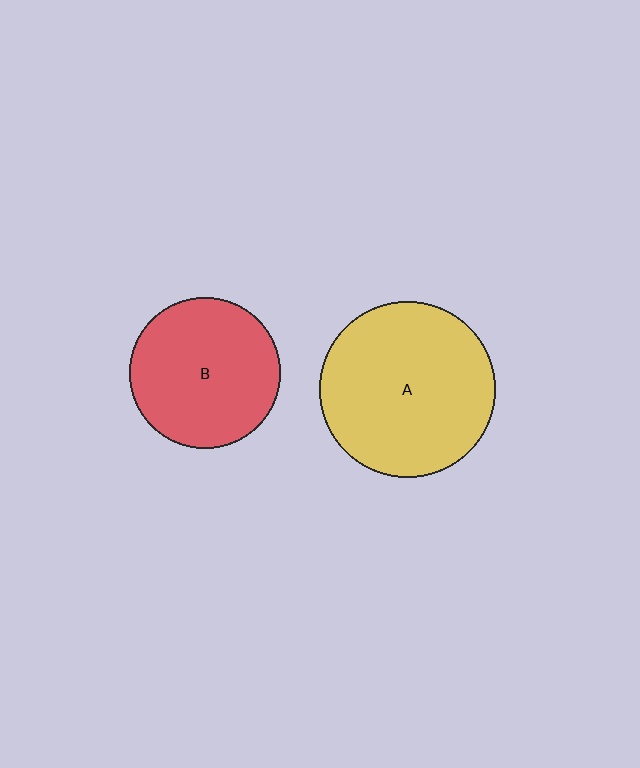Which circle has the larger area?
Circle A (yellow).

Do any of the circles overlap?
No, none of the circles overlap.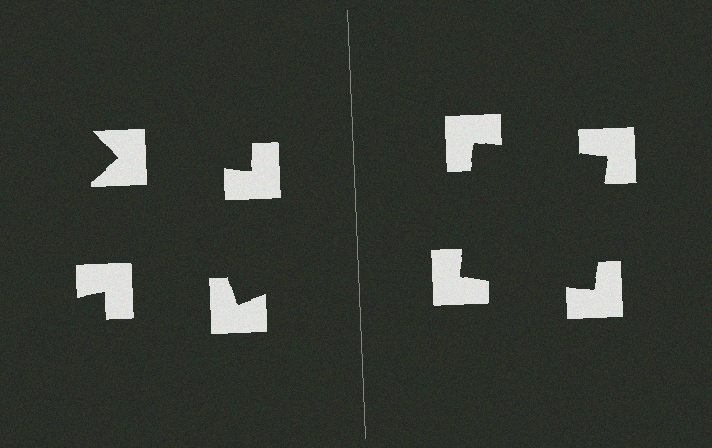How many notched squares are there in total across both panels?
8 — 4 on each side.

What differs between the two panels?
The notched squares are positioned identically on both sides; only the wedge orientations differ. On the right they align to a square; on the left they are misaligned.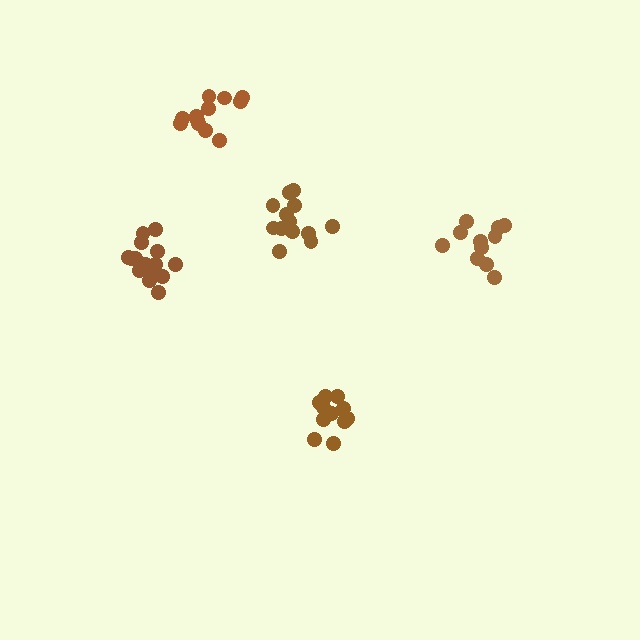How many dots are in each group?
Group 1: 12 dots, Group 2: 15 dots, Group 3: 14 dots, Group 4: 11 dots, Group 5: 12 dots (64 total).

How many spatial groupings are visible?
There are 5 spatial groupings.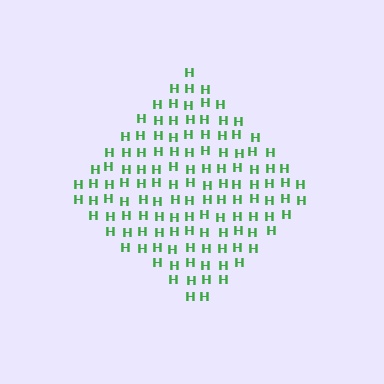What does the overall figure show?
The overall figure shows a diamond.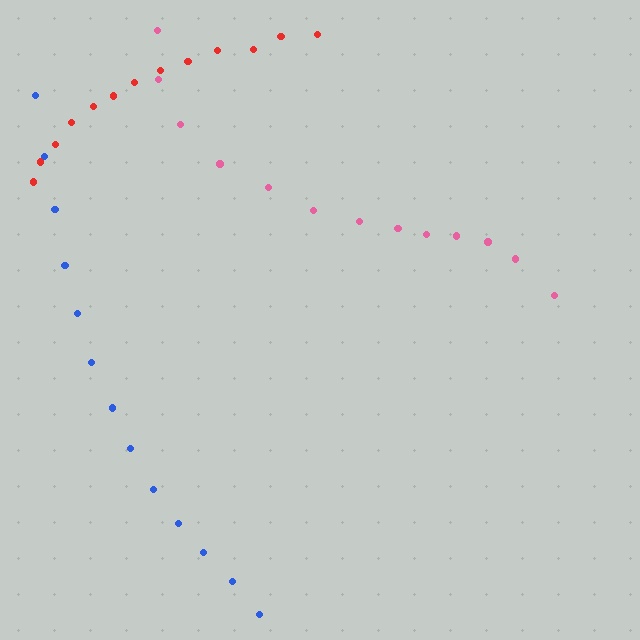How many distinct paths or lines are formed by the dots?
There are 3 distinct paths.